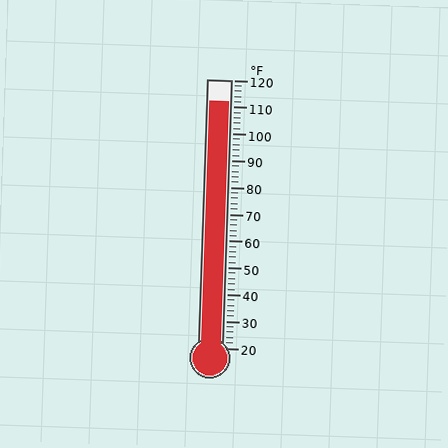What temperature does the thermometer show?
The thermometer shows approximately 112°F.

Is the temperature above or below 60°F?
The temperature is above 60°F.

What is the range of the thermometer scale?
The thermometer scale ranges from 20°F to 120°F.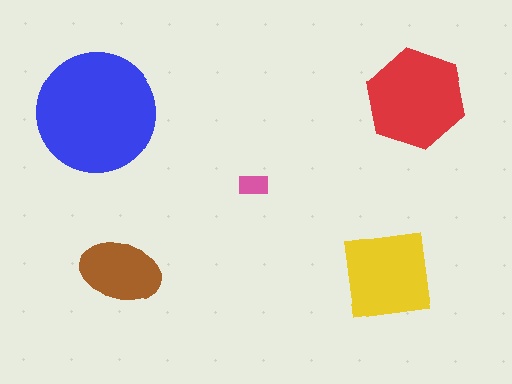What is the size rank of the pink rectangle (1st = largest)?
5th.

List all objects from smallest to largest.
The pink rectangle, the brown ellipse, the yellow square, the red hexagon, the blue circle.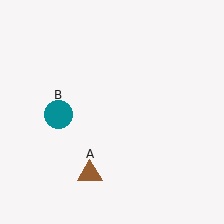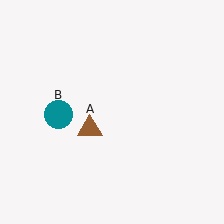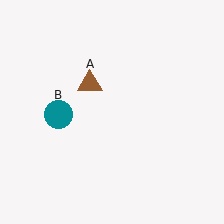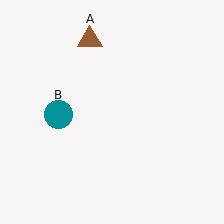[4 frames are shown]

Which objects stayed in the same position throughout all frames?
Teal circle (object B) remained stationary.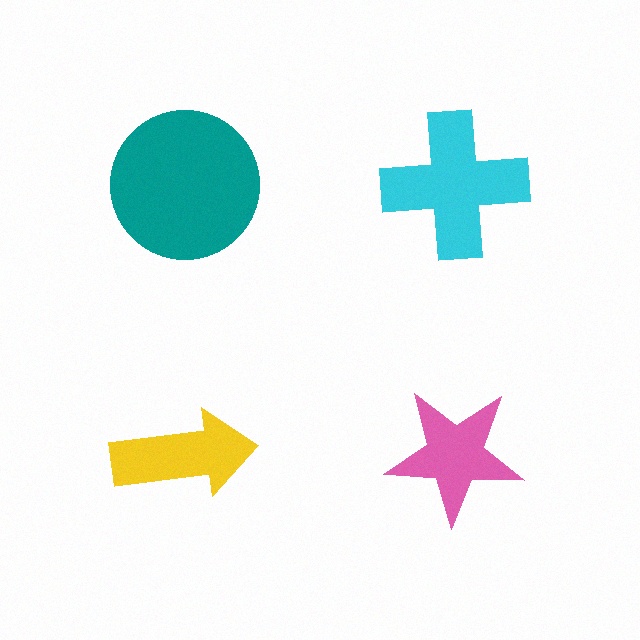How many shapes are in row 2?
2 shapes.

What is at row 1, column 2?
A cyan cross.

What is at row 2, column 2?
A pink star.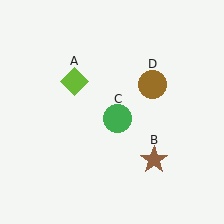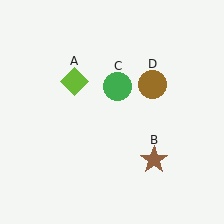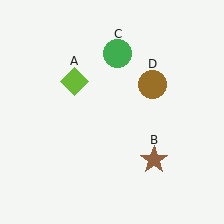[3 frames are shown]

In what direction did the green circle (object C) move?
The green circle (object C) moved up.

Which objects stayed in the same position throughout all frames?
Lime diamond (object A) and brown star (object B) and brown circle (object D) remained stationary.